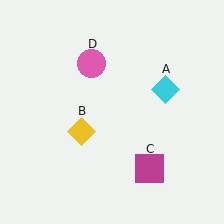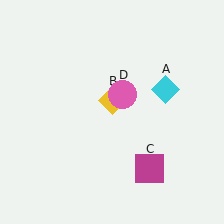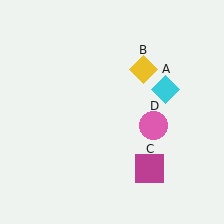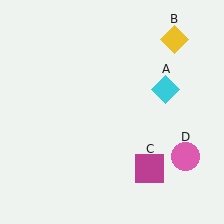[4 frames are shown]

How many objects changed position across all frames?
2 objects changed position: yellow diamond (object B), pink circle (object D).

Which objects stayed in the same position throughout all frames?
Cyan diamond (object A) and magenta square (object C) remained stationary.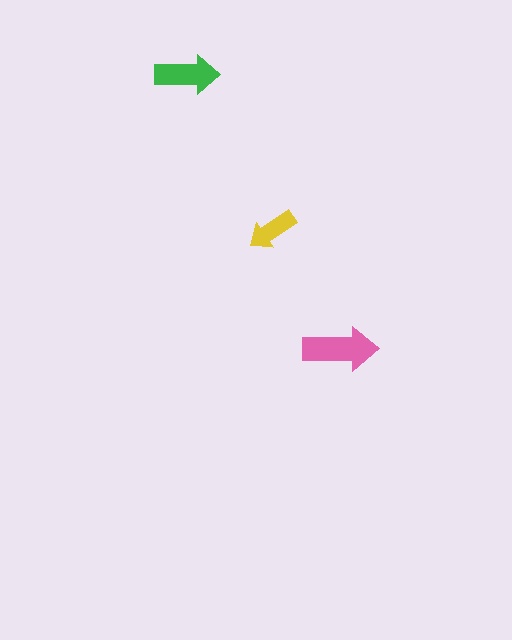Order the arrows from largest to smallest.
the pink one, the green one, the yellow one.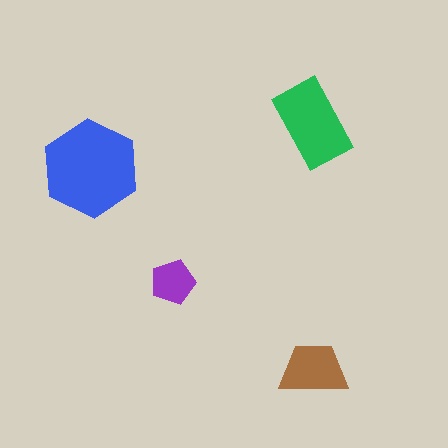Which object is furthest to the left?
The blue hexagon is leftmost.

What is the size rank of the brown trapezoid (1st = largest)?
3rd.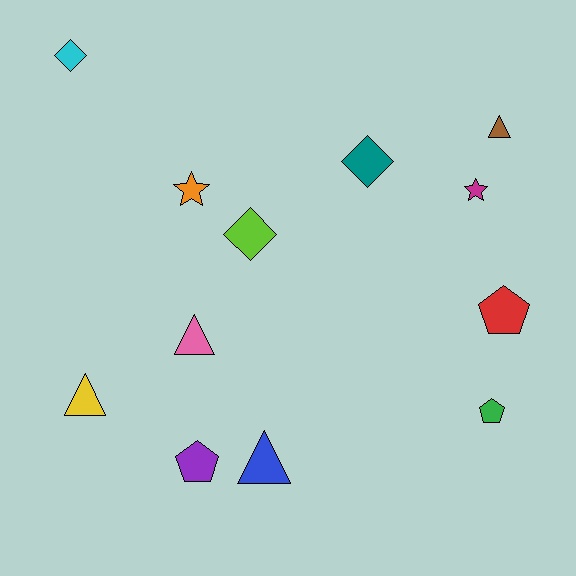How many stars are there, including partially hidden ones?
There are 2 stars.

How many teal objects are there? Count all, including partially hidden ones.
There is 1 teal object.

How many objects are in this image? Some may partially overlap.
There are 12 objects.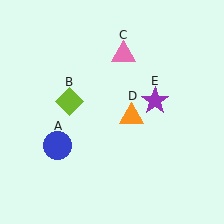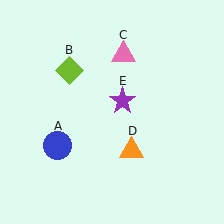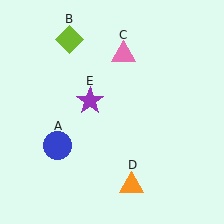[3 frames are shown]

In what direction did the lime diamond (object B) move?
The lime diamond (object B) moved up.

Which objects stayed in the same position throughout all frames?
Blue circle (object A) and pink triangle (object C) remained stationary.